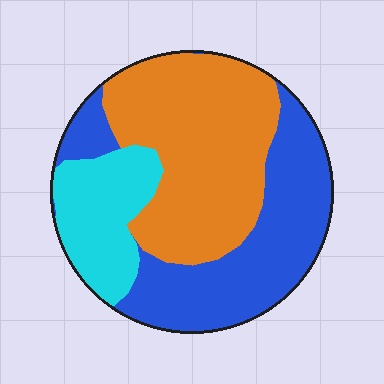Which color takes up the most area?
Orange, at roughly 45%.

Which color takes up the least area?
Cyan, at roughly 20%.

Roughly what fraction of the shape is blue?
Blue covers roughly 40% of the shape.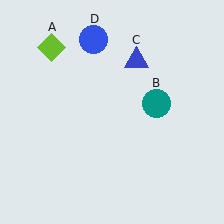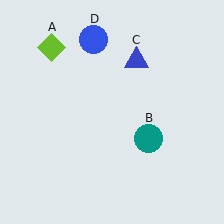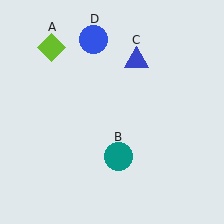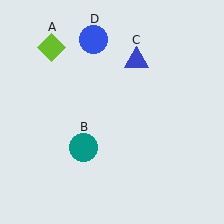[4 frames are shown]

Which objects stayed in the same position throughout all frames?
Lime diamond (object A) and blue triangle (object C) and blue circle (object D) remained stationary.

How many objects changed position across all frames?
1 object changed position: teal circle (object B).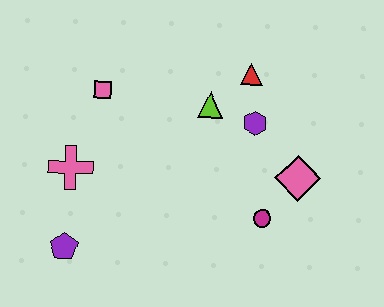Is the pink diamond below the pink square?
Yes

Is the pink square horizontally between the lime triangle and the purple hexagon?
No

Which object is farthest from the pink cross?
The pink diamond is farthest from the pink cross.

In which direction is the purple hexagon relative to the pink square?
The purple hexagon is to the right of the pink square.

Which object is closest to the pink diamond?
The magenta circle is closest to the pink diamond.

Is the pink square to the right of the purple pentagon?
Yes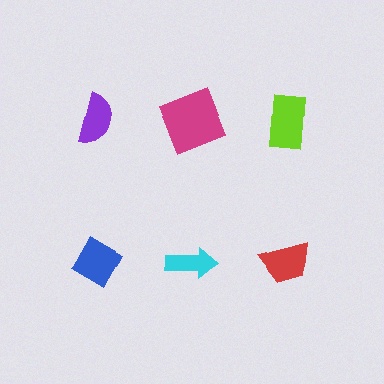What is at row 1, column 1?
A purple semicircle.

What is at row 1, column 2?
A magenta square.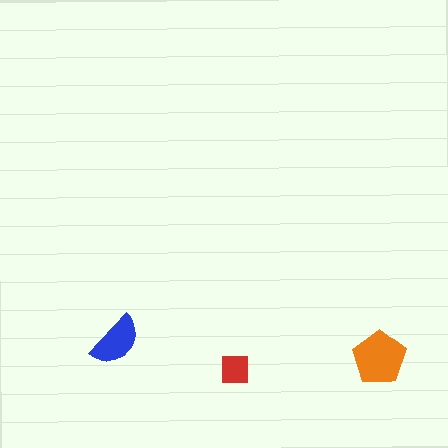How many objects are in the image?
There are 3 objects in the image.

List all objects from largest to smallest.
The orange pentagon, the blue semicircle, the red square.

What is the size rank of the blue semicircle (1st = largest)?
2nd.